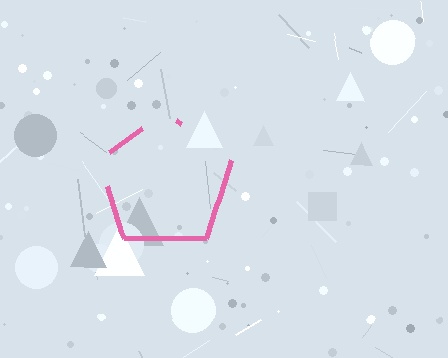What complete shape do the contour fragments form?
The contour fragments form a pentagon.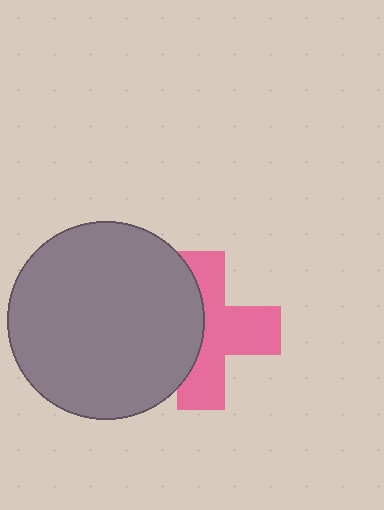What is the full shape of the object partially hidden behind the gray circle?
The partially hidden object is a pink cross.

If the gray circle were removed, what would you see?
You would see the complete pink cross.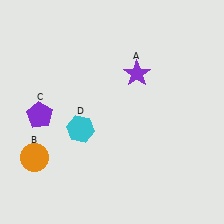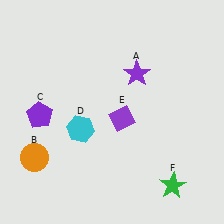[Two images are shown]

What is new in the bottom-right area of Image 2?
A purple diamond (E) was added in the bottom-right area of Image 2.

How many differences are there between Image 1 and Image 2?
There are 2 differences between the two images.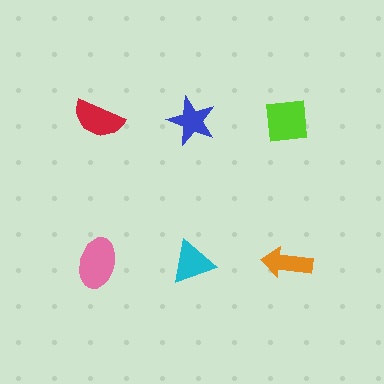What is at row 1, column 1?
A red semicircle.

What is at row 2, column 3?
An orange arrow.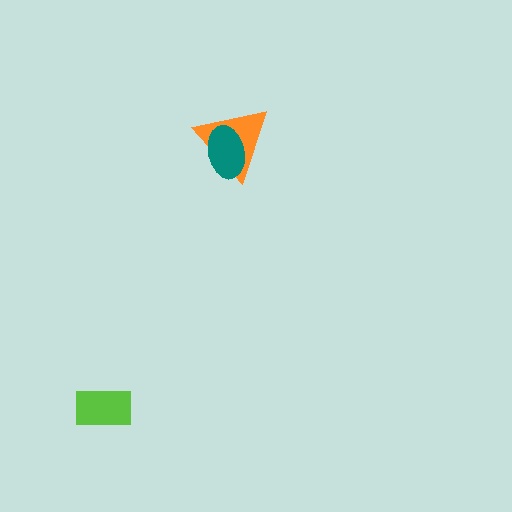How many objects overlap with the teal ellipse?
1 object overlaps with the teal ellipse.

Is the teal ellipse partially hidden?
No, no other shape covers it.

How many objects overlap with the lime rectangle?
0 objects overlap with the lime rectangle.